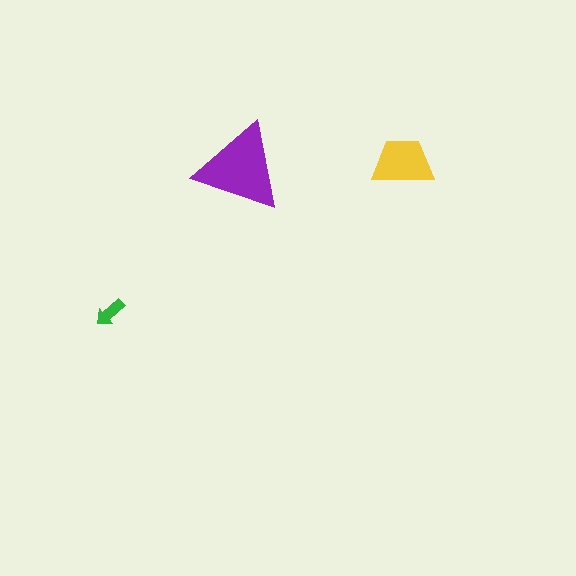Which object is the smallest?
The green arrow.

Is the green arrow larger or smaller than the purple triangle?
Smaller.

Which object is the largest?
The purple triangle.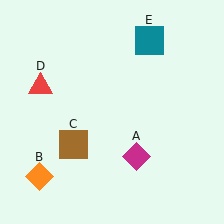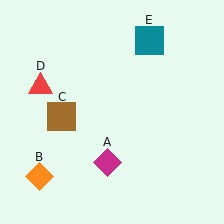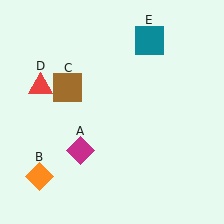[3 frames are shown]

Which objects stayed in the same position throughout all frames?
Orange diamond (object B) and red triangle (object D) and teal square (object E) remained stationary.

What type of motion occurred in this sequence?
The magenta diamond (object A), brown square (object C) rotated clockwise around the center of the scene.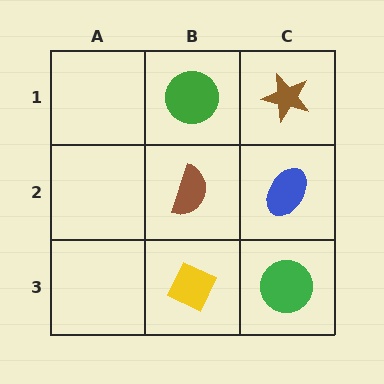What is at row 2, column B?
A brown semicircle.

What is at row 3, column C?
A green circle.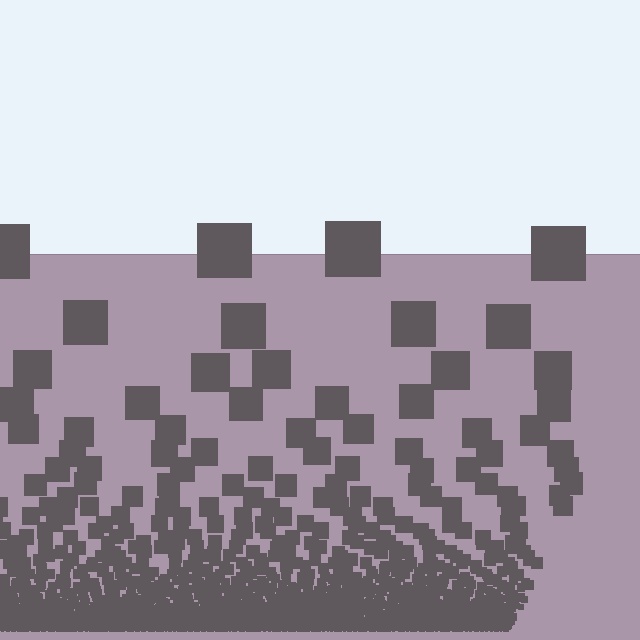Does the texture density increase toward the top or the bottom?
Density increases toward the bottom.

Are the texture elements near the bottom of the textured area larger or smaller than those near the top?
Smaller. The gradient is inverted — elements near the bottom are smaller and denser.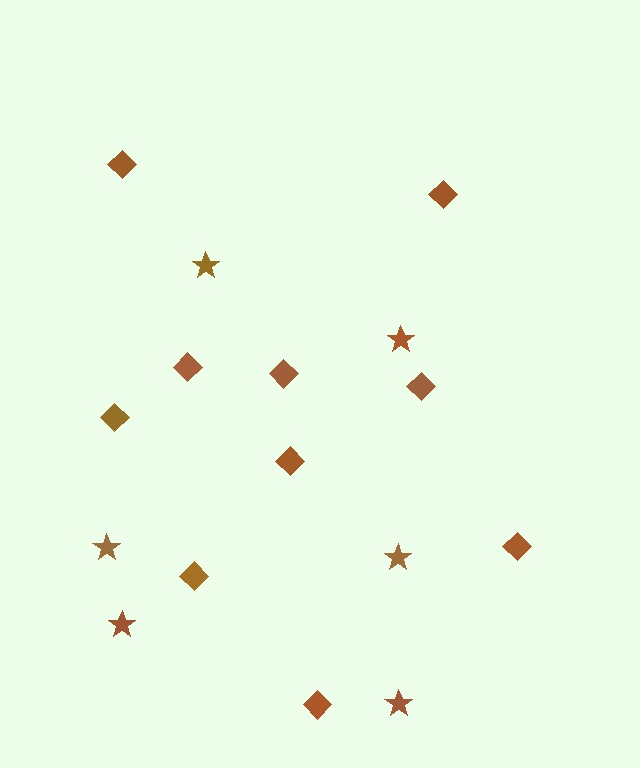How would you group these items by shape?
There are 2 groups: one group of diamonds (10) and one group of stars (6).